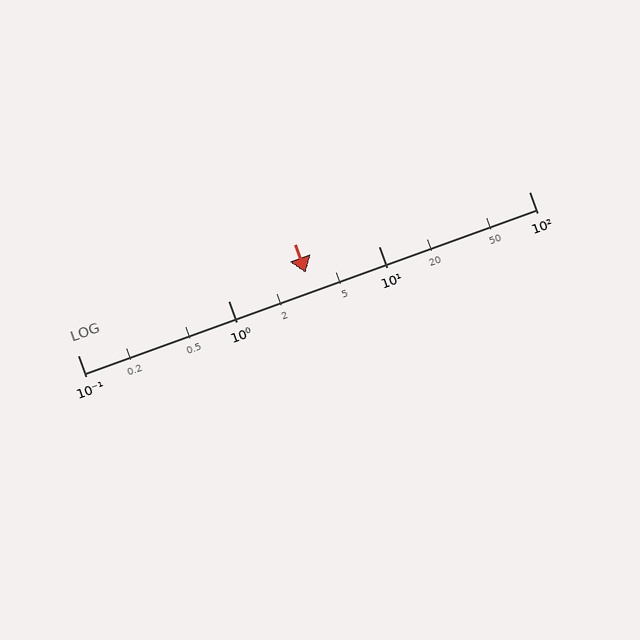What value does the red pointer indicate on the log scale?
The pointer indicates approximately 3.3.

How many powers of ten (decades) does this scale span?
The scale spans 3 decades, from 0.1 to 100.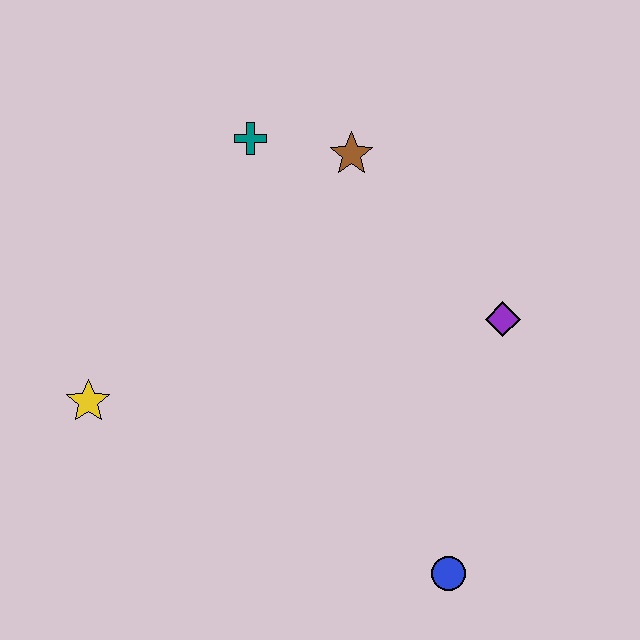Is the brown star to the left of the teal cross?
No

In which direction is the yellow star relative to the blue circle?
The yellow star is to the left of the blue circle.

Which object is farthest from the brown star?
The blue circle is farthest from the brown star.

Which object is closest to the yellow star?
The teal cross is closest to the yellow star.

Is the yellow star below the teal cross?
Yes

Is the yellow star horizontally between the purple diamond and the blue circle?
No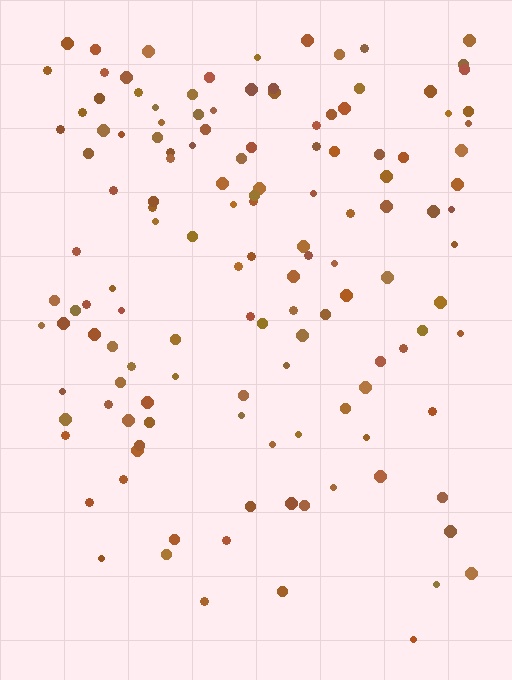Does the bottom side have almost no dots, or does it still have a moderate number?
Still a moderate number, just noticeably fewer than the top.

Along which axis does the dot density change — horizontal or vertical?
Vertical.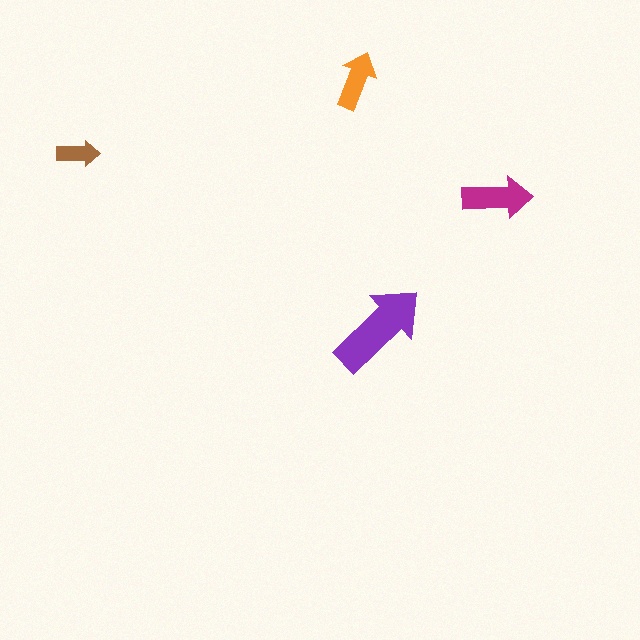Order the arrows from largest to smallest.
the purple one, the magenta one, the orange one, the brown one.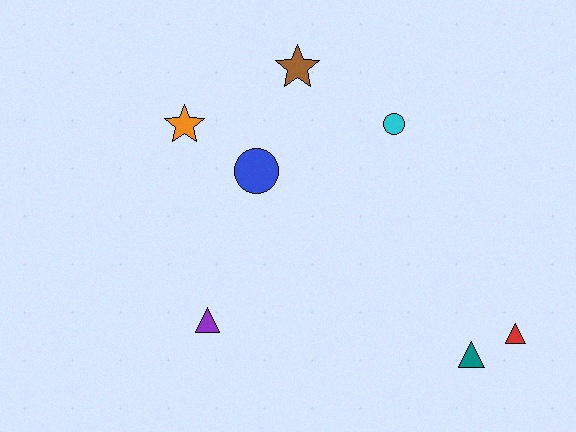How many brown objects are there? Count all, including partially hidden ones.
There is 1 brown object.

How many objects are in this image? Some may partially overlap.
There are 7 objects.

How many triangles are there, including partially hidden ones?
There are 3 triangles.